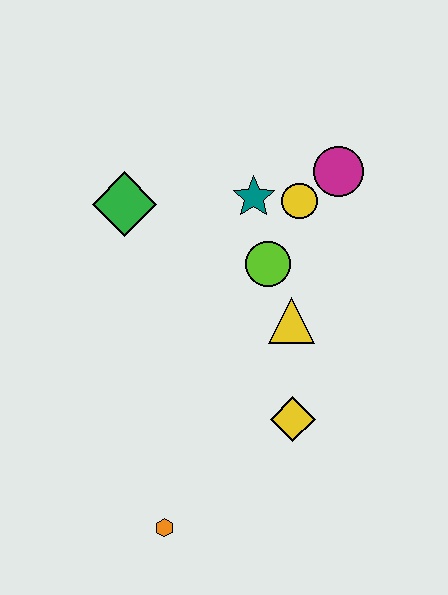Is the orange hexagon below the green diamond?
Yes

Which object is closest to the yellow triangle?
The lime circle is closest to the yellow triangle.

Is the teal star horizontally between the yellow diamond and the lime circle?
No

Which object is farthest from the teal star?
The orange hexagon is farthest from the teal star.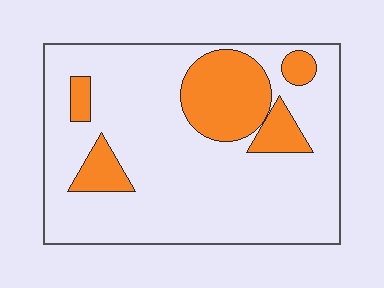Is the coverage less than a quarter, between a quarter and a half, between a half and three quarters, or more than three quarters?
Less than a quarter.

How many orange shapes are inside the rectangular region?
5.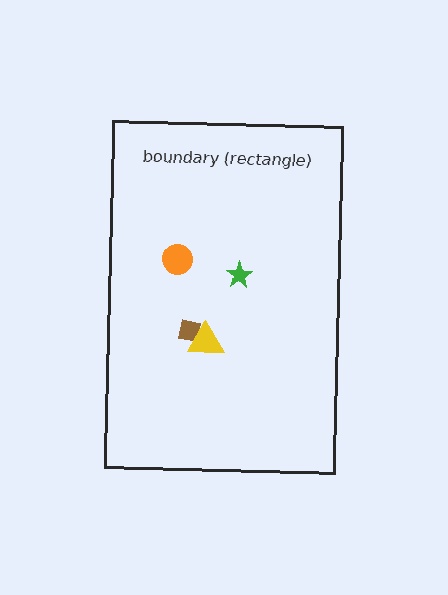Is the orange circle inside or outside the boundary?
Inside.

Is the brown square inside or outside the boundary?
Inside.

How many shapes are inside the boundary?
4 inside, 0 outside.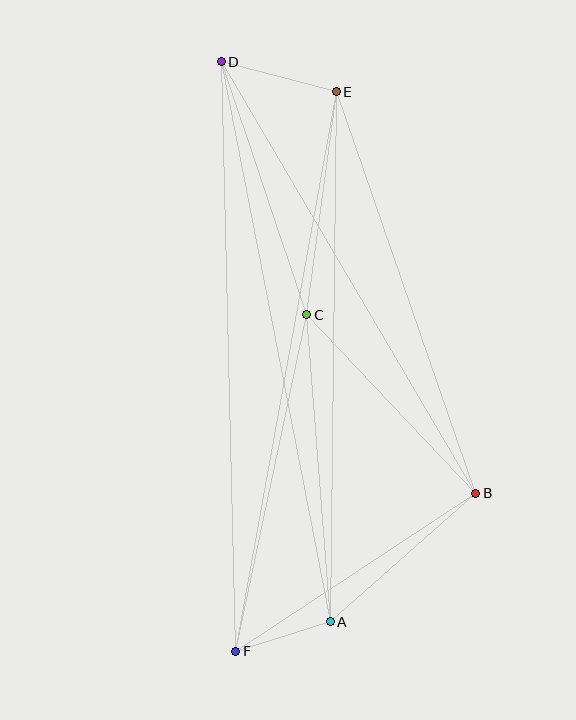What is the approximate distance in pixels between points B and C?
The distance between B and C is approximately 246 pixels.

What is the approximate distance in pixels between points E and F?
The distance between E and F is approximately 568 pixels.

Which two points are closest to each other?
Points A and F are closest to each other.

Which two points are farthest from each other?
Points D and F are farthest from each other.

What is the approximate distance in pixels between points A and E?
The distance between A and E is approximately 530 pixels.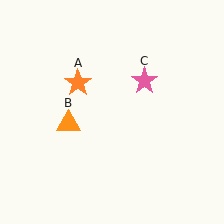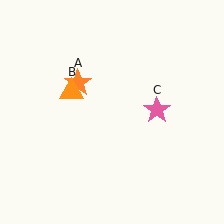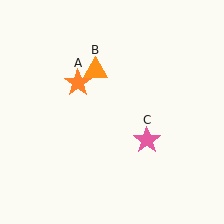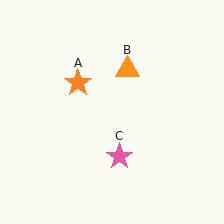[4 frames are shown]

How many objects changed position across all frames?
2 objects changed position: orange triangle (object B), pink star (object C).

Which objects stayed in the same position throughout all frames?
Orange star (object A) remained stationary.